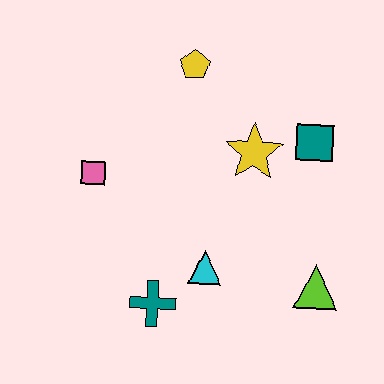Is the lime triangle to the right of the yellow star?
Yes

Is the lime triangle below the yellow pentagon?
Yes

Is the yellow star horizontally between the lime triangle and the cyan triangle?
Yes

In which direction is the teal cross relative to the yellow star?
The teal cross is below the yellow star.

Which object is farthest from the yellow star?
The teal cross is farthest from the yellow star.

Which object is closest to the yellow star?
The teal square is closest to the yellow star.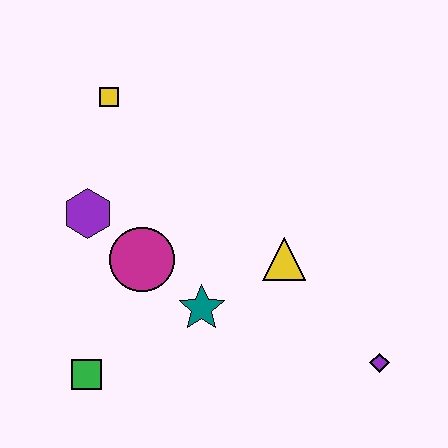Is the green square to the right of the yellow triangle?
No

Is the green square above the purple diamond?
No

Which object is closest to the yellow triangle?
The teal star is closest to the yellow triangle.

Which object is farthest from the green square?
The purple diamond is farthest from the green square.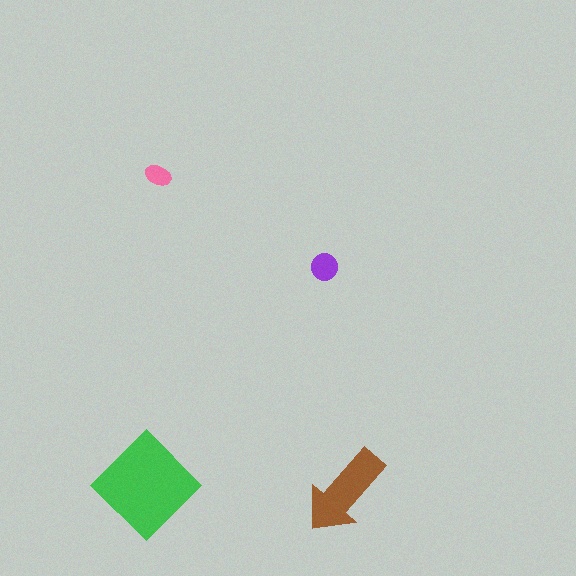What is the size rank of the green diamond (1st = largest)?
1st.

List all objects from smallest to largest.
The pink ellipse, the purple circle, the brown arrow, the green diamond.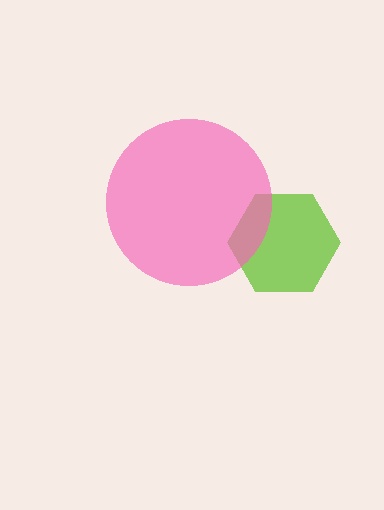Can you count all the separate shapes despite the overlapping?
Yes, there are 2 separate shapes.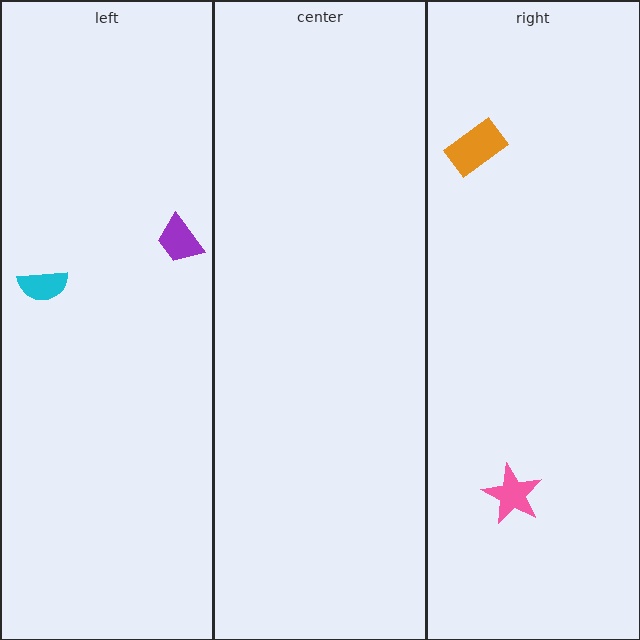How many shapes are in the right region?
2.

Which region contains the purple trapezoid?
The left region.